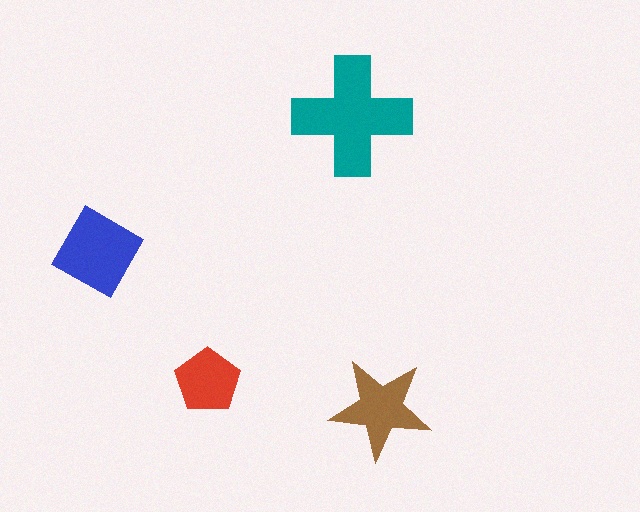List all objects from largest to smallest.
The teal cross, the blue diamond, the brown star, the red pentagon.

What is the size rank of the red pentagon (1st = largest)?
4th.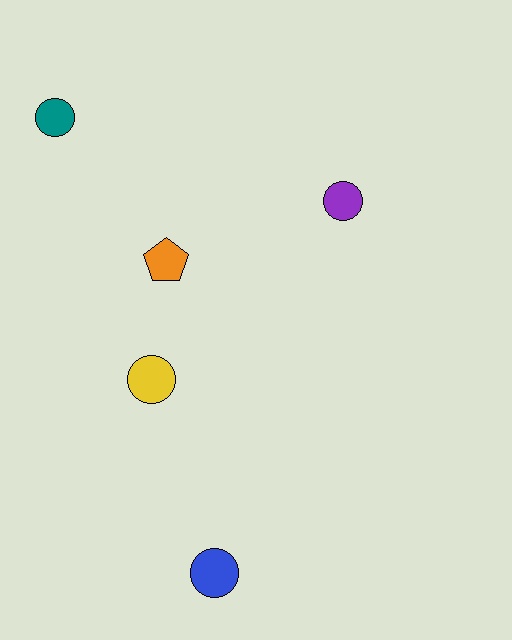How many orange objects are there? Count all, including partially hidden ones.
There is 1 orange object.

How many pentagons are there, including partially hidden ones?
There is 1 pentagon.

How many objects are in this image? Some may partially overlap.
There are 5 objects.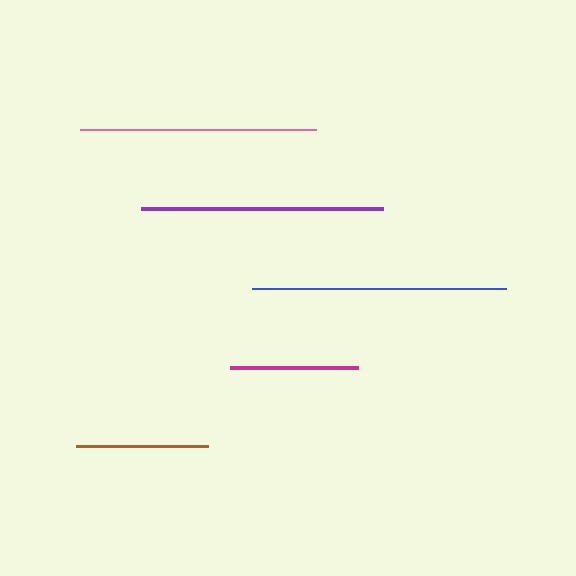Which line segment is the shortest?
The magenta line is the shortest at approximately 128 pixels.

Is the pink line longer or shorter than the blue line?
The blue line is longer than the pink line.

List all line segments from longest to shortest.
From longest to shortest: blue, purple, pink, brown, magenta.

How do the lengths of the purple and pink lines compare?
The purple and pink lines are approximately the same length.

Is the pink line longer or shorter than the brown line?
The pink line is longer than the brown line.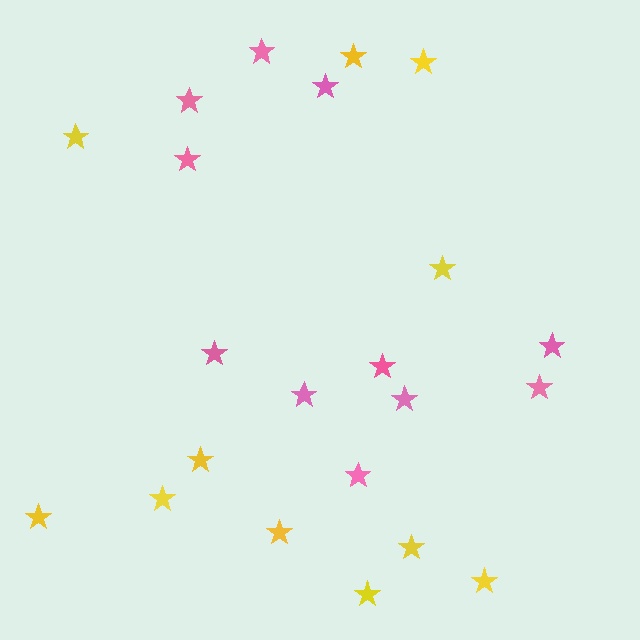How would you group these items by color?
There are 2 groups: one group of pink stars (11) and one group of yellow stars (11).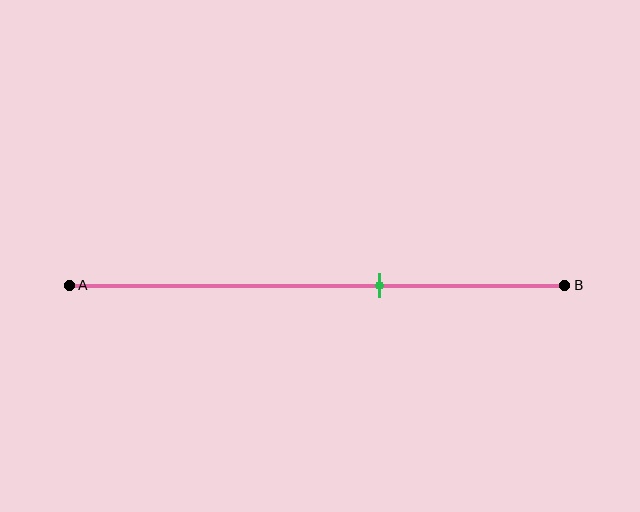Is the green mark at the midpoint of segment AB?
No, the mark is at about 65% from A, not at the 50% midpoint.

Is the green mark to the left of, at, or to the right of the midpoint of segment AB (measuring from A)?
The green mark is to the right of the midpoint of segment AB.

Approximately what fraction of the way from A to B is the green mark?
The green mark is approximately 65% of the way from A to B.